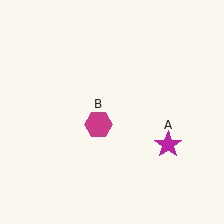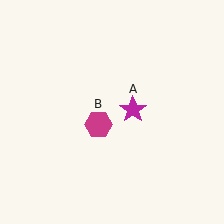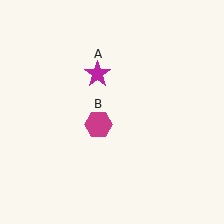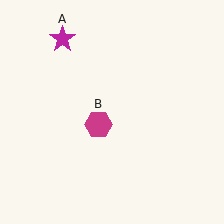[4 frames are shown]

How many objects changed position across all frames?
1 object changed position: magenta star (object A).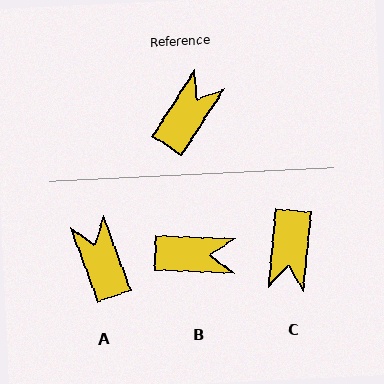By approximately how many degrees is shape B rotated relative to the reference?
Approximately 60 degrees clockwise.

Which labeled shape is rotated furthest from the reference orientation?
C, about 153 degrees away.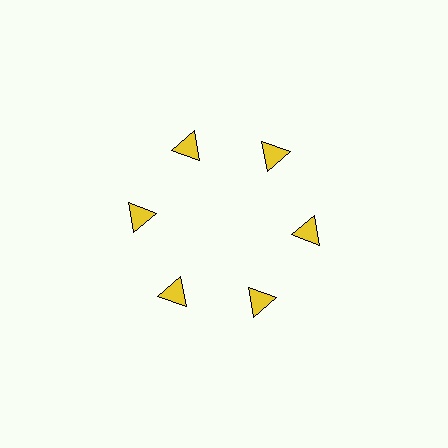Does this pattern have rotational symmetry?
Yes, this pattern has 6-fold rotational symmetry. It looks the same after rotating 60 degrees around the center.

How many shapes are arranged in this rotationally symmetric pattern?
There are 6 shapes, arranged in 6 groups of 1.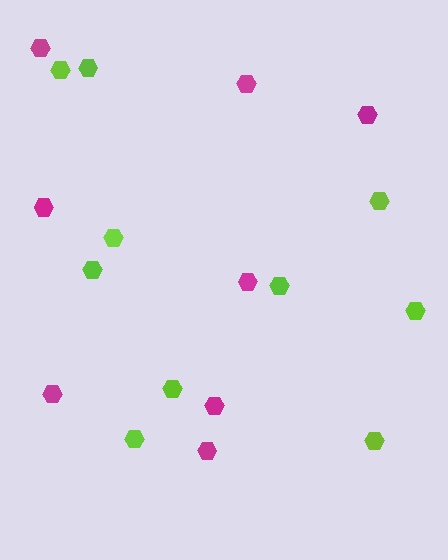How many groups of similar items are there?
There are 2 groups: one group of magenta hexagons (8) and one group of lime hexagons (10).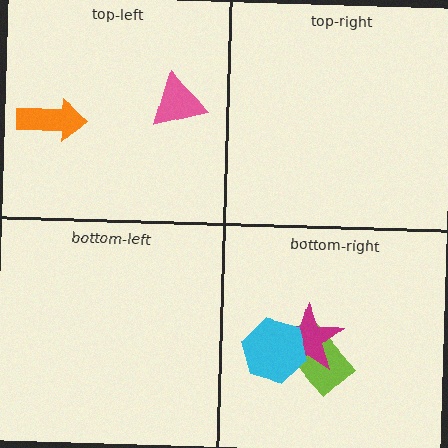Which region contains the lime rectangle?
The bottom-right region.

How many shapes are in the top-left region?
2.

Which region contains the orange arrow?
The top-left region.